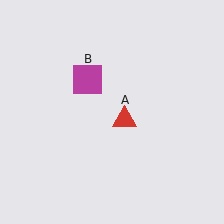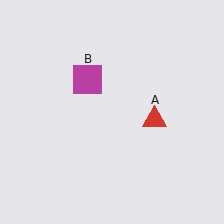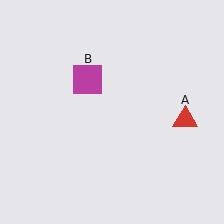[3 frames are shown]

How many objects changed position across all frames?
1 object changed position: red triangle (object A).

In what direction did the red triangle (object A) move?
The red triangle (object A) moved right.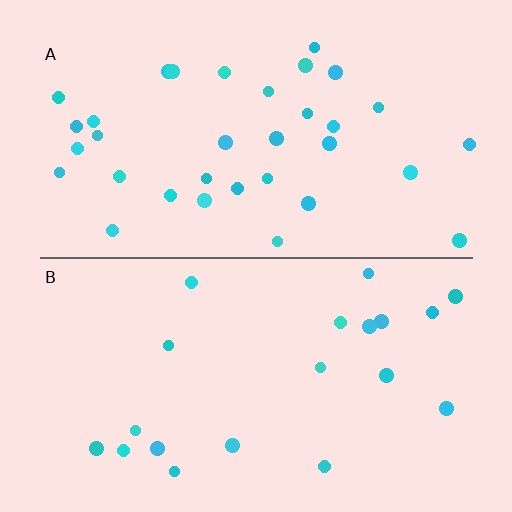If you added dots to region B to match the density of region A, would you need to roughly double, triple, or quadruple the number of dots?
Approximately double.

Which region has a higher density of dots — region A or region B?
A (the top).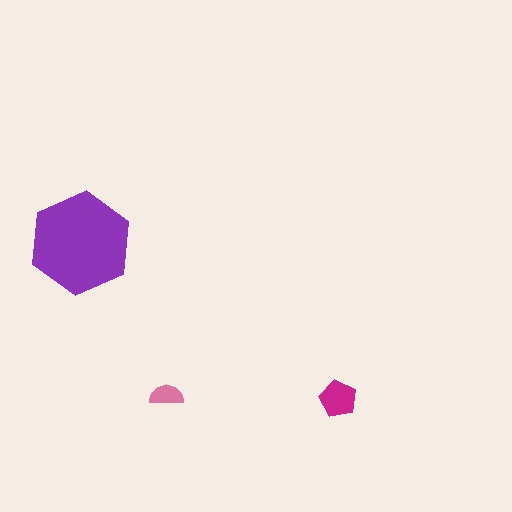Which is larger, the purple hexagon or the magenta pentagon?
The purple hexagon.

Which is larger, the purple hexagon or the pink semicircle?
The purple hexagon.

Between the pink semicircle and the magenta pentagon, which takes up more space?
The magenta pentagon.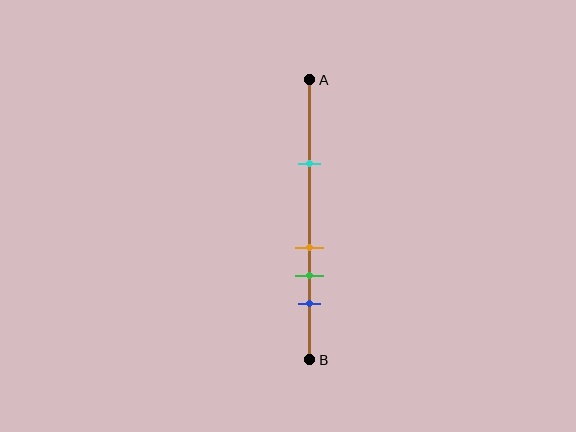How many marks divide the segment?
There are 4 marks dividing the segment.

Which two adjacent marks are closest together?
The orange and green marks are the closest adjacent pair.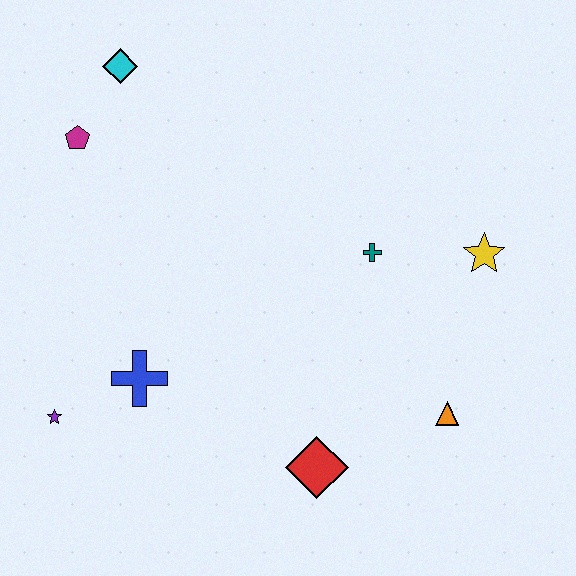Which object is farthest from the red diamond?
The cyan diamond is farthest from the red diamond.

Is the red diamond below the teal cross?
Yes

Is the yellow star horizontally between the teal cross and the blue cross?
No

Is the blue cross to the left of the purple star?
No